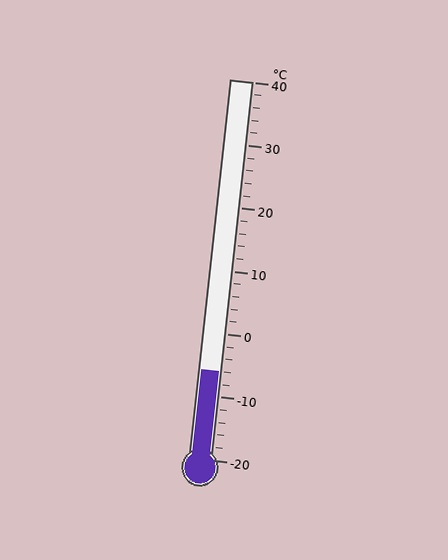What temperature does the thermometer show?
The thermometer shows approximately -6°C.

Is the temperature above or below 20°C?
The temperature is below 20°C.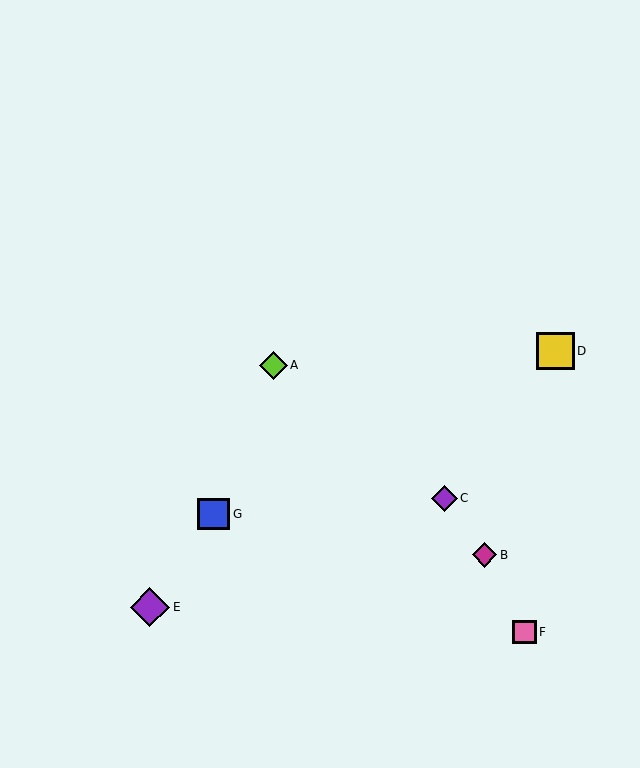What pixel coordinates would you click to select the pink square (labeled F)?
Click at (525, 632) to select the pink square F.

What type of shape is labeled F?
Shape F is a pink square.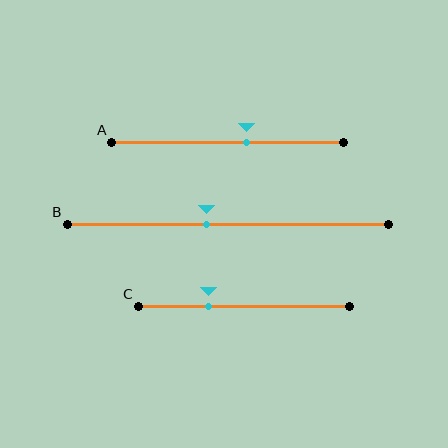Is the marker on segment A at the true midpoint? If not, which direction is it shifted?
No, the marker on segment A is shifted to the right by about 8% of the segment length.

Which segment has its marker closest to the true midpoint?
Segment B has its marker closest to the true midpoint.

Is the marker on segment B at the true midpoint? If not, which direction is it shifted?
No, the marker on segment B is shifted to the left by about 7% of the segment length.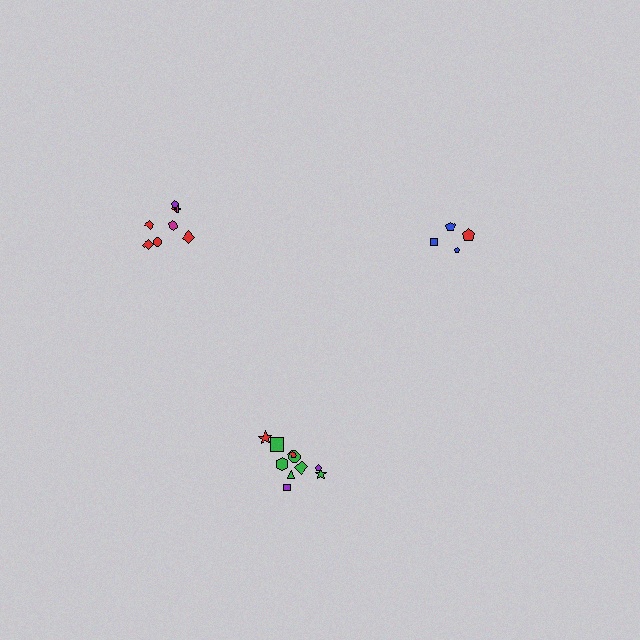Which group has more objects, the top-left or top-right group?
The top-left group.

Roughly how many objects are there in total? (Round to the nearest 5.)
Roughly 20 objects in total.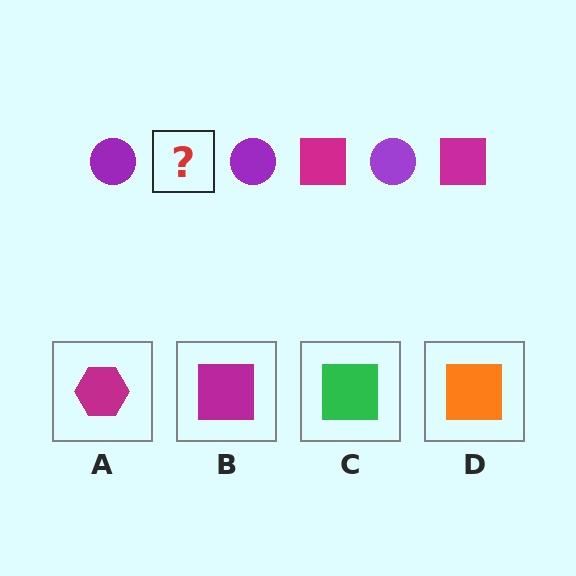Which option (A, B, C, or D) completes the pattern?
B.